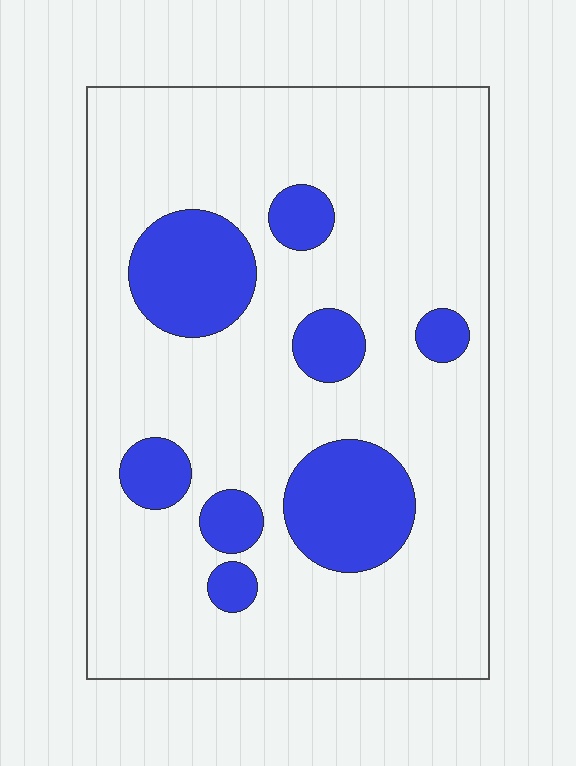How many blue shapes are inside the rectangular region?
8.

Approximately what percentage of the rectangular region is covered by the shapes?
Approximately 20%.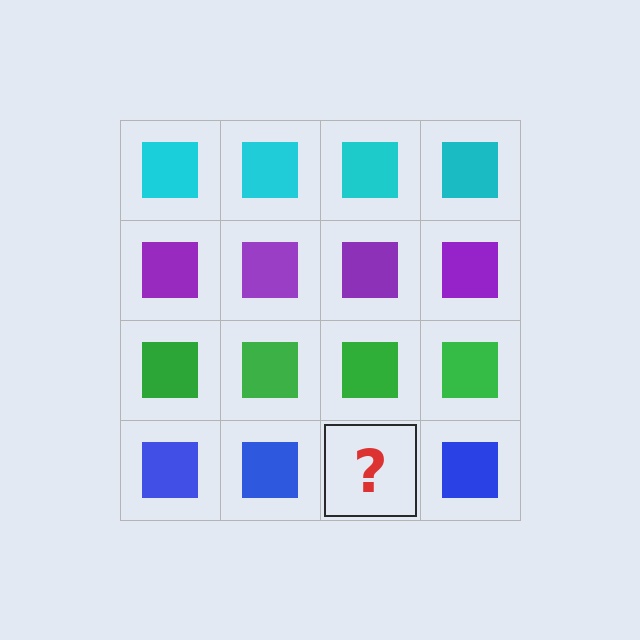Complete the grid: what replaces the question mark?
The question mark should be replaced with a blue square.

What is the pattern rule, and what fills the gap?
The rule is that each row has a consistent color. The gap should be filled with a blue square.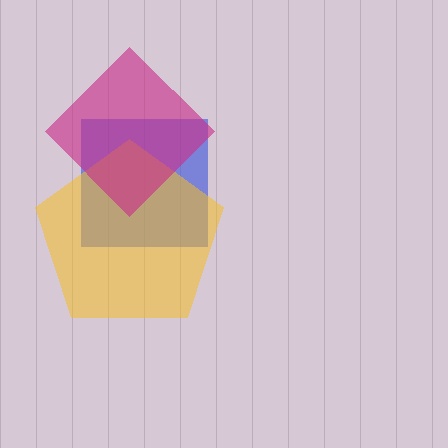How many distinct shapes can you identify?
There are 3 distinct shapes: a blue square, a yellow pentagon, a magenta diamond.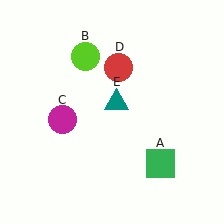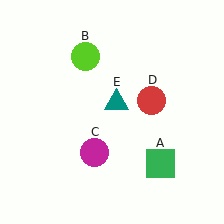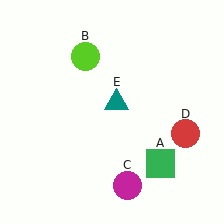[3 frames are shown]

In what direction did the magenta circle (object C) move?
The magenta circle (object C) moved down and to the right.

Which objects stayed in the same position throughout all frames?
Green square (object A) and lime circle (object B) and teal triangle (object E) remained stationary.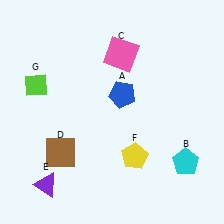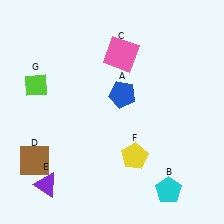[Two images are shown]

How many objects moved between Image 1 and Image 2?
2 objects moved between the two images.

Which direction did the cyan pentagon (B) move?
The cyan pentagon (B) moved down.